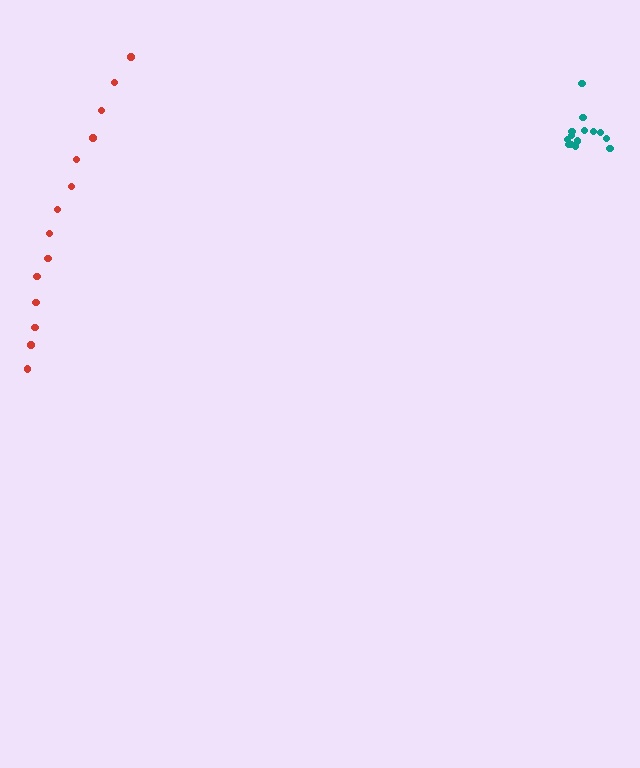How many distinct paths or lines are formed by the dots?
There are 2 distinct paths.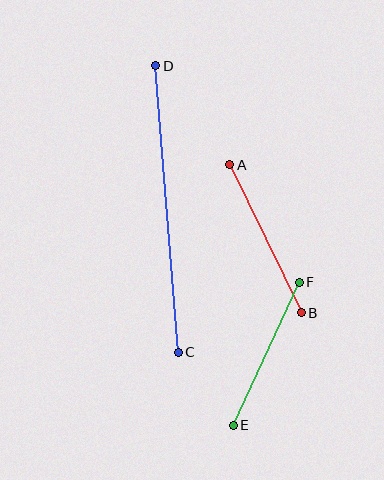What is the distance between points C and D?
The distance is approximately 288 pixels.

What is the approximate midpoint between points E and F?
The midpoint is at approximately (266, 354) pixels.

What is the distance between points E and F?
The distance is approximately 157 pixels.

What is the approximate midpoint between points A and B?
The midpoint is at approximately (266, 239) pixels.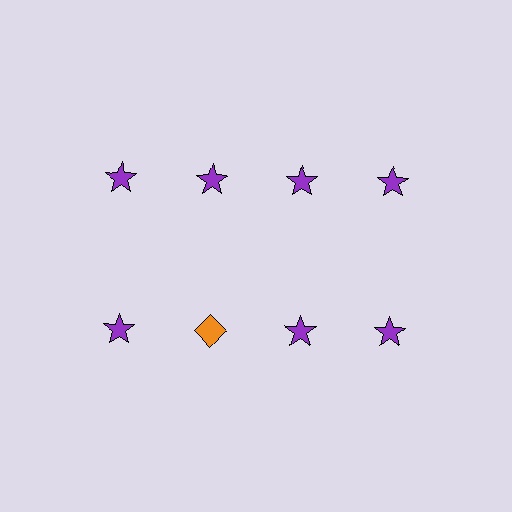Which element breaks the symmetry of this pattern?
The orange diamond in the second row, second from left column breaks the symmetry. All other shapes are purple stars.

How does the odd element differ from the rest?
It differs in both color (orange instead of purple) and shape (diamond instead of star).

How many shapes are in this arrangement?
There are 8 shapes arranged in a grid pattern.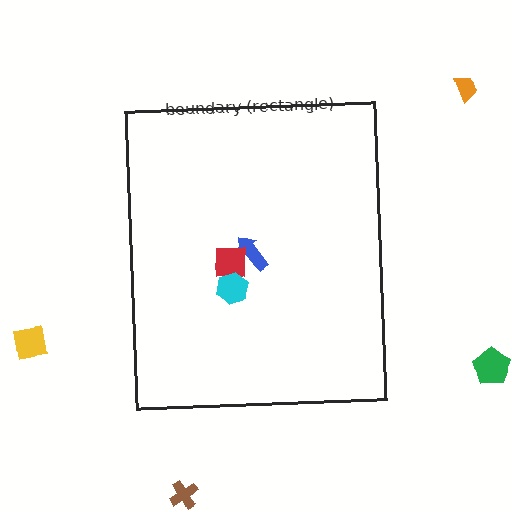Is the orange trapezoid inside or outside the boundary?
Outside.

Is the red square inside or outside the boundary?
Inside.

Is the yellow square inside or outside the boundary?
Outside.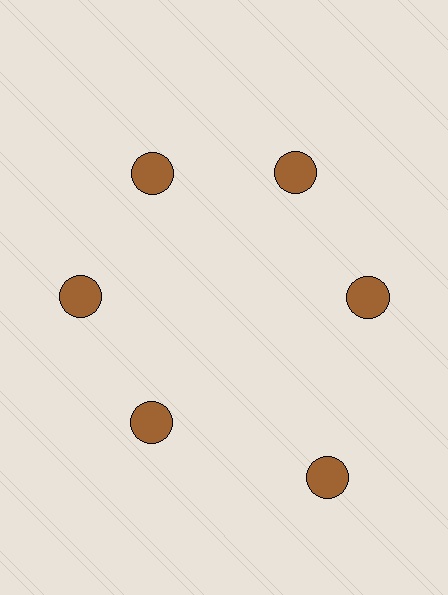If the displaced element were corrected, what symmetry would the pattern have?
It would have 6-fold rotational symmetry — the pattern would map onto itself every 60 degrees.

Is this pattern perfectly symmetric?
No. The 6 brown circles are arranged in a ring, but one element near the 5 o'clock position is pushed outward from the center, breaking the 6-fold rotational symmetry.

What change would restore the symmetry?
The symmetry would be restored by moving it inward, back onto the ring so that all 6 circles sit at equal angles and equal distance from the center.